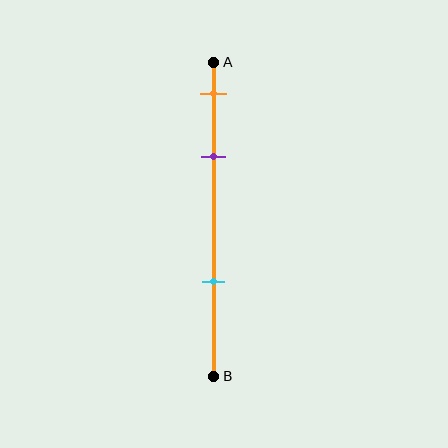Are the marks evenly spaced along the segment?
No, the marks are not evenly spaced.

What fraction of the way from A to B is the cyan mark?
The cyan mark is approximately 70% (0.7) of the way from A to B.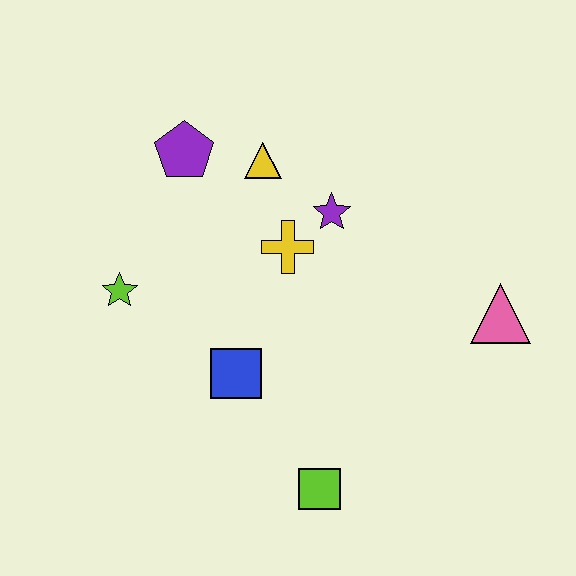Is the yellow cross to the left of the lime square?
Yes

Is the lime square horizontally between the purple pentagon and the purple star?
Yes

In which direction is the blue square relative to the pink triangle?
The blue square is to the left of the pink triangle.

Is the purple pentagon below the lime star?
No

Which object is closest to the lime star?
The blue square is closest to the lime star.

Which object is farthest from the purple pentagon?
The lime square is farthest from the purple pentagon.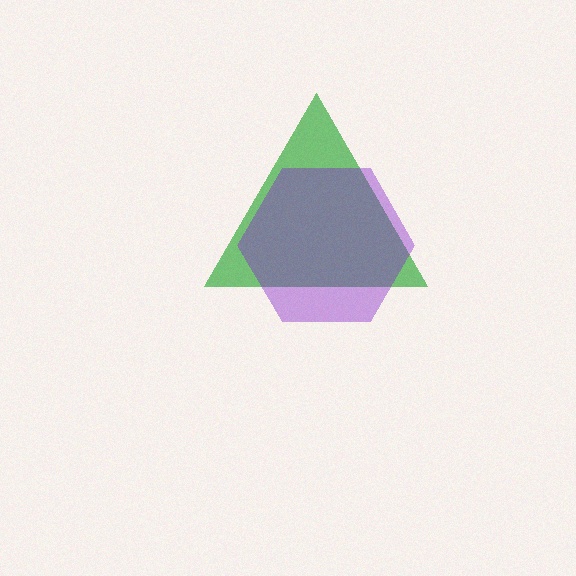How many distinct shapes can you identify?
There are 2 distinct shapes: a green triangle, a purple hexagon.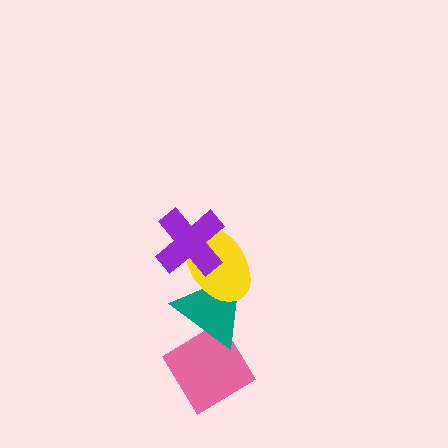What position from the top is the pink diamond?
The pink diamond is 4th from the top.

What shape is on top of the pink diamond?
The teal triangle is on top of the pink diamond.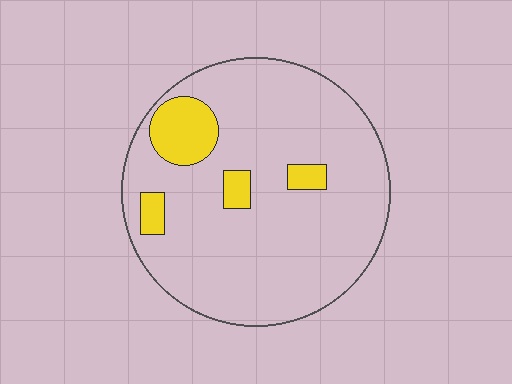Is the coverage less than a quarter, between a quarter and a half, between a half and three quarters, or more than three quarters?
Less than a quarter.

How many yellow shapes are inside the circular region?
4.